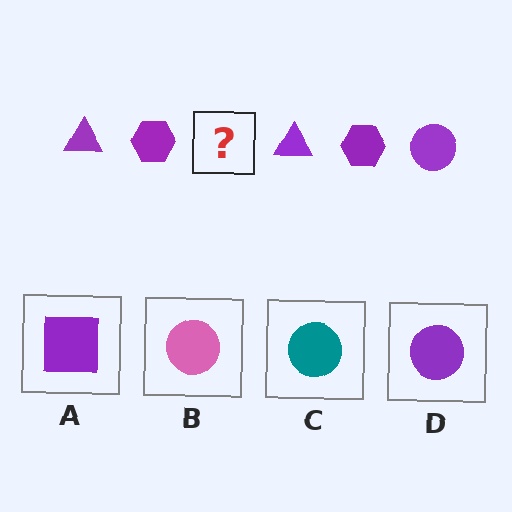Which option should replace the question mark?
Option D.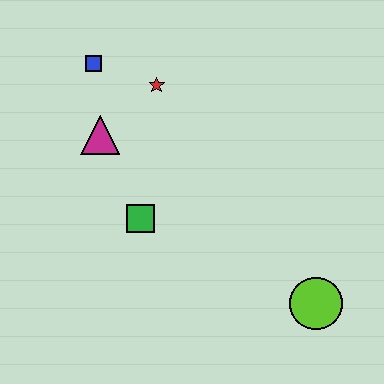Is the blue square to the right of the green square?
No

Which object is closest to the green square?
The magenta triangle is closest to the green square.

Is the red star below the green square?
No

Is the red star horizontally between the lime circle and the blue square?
Yes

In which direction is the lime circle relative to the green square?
The lime circle is to the right of the green square.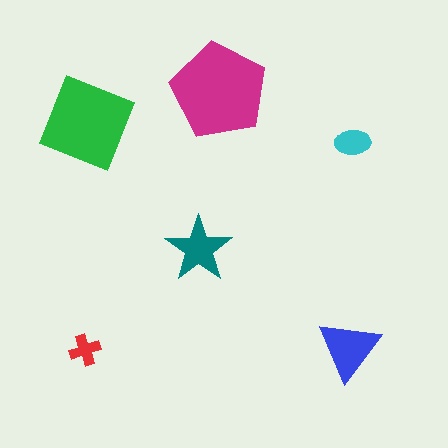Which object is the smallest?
The red cross.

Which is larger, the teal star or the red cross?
The teal star.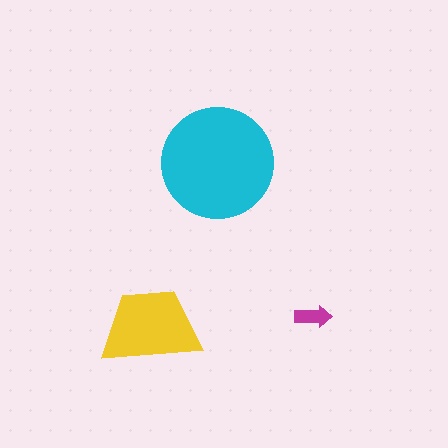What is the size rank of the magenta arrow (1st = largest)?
3rd.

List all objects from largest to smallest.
The cyan circle, the yellow trapezoid, the magenta arrow.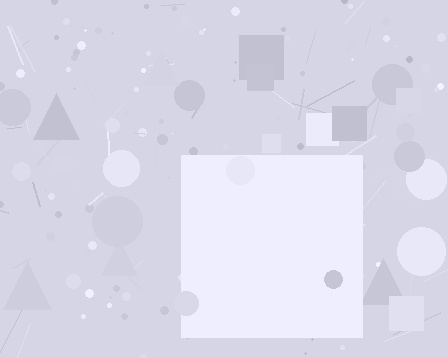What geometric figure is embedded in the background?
A square is embedded in the background.